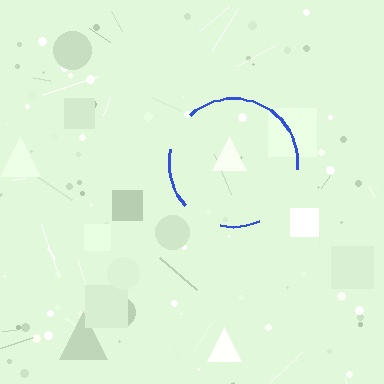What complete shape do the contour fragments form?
The contour fragments form a circle.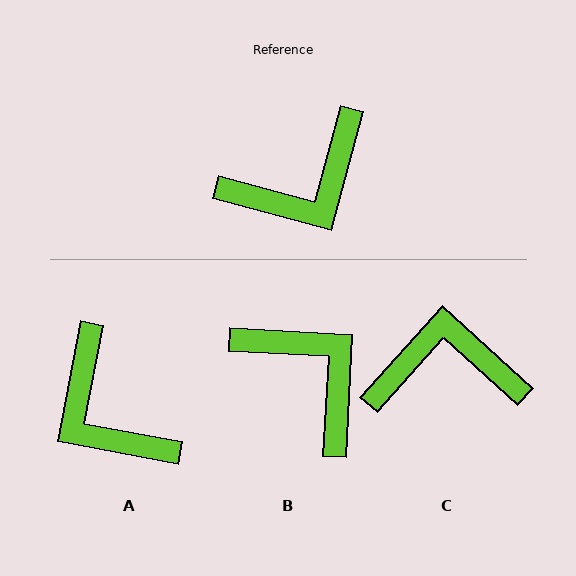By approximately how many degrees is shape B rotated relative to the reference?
Approximately 102 degrees counter-clockwise.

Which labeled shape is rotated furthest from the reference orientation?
C, about 153 degrees away.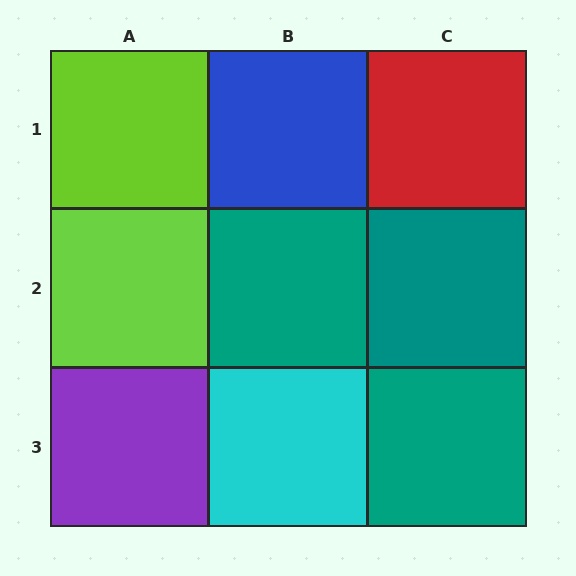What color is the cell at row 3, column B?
Cyan.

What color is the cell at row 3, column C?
Teal.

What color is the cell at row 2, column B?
Teal.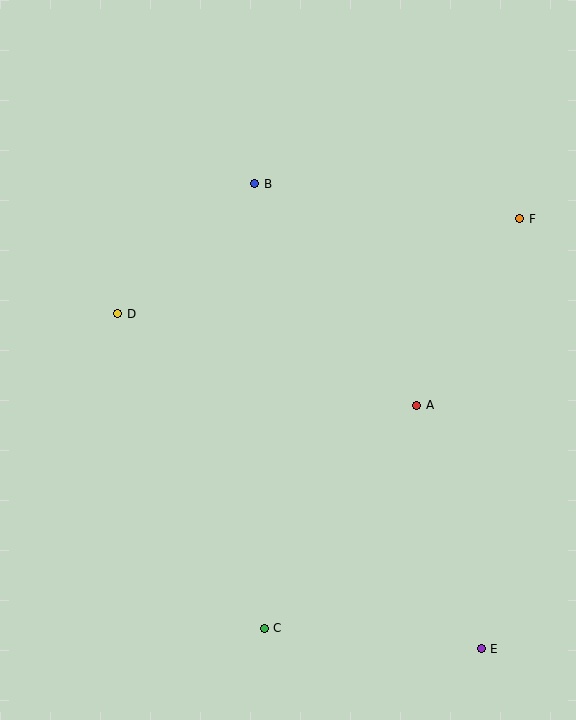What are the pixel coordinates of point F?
Point F is at (520, 219).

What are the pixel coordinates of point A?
Point A is at (417, 405).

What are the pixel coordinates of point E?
Point E is at (481, 649).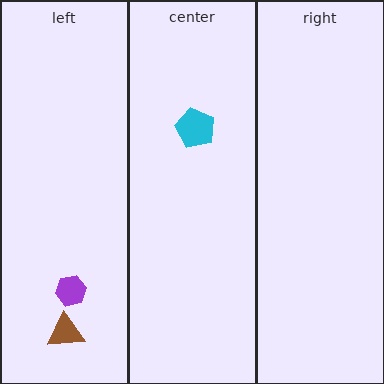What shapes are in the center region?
The cyan pentagon.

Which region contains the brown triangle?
The left region.